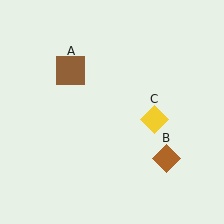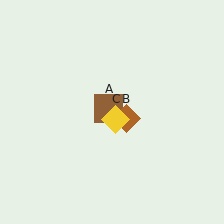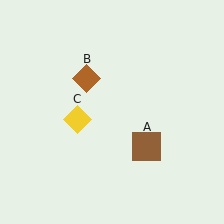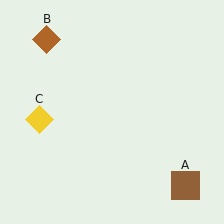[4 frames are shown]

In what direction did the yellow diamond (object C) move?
The yellow diamond (object C) moved left.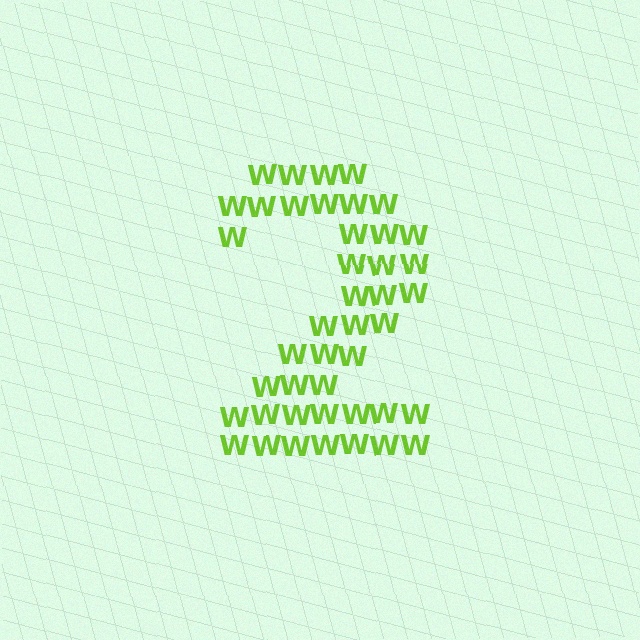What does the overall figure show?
The overall figure shows the digit 2.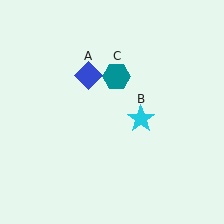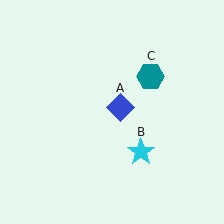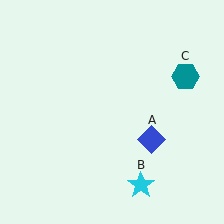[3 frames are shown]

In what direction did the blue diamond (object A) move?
The blue diamond (object A) moved down and to the right.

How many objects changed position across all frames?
3 objects changed position: blue diamond (object A), cyan star (object B), teal hexagon (object C).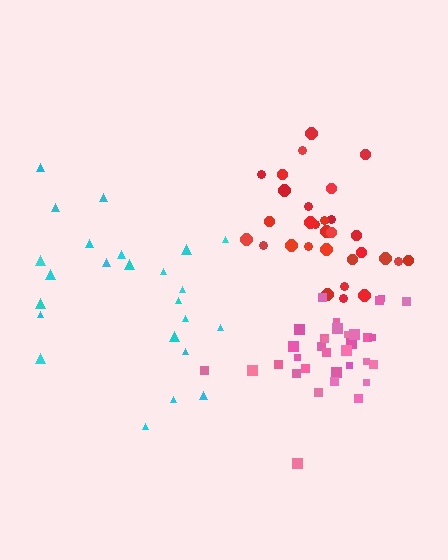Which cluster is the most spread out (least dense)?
Cyan.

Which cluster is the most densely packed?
Pink.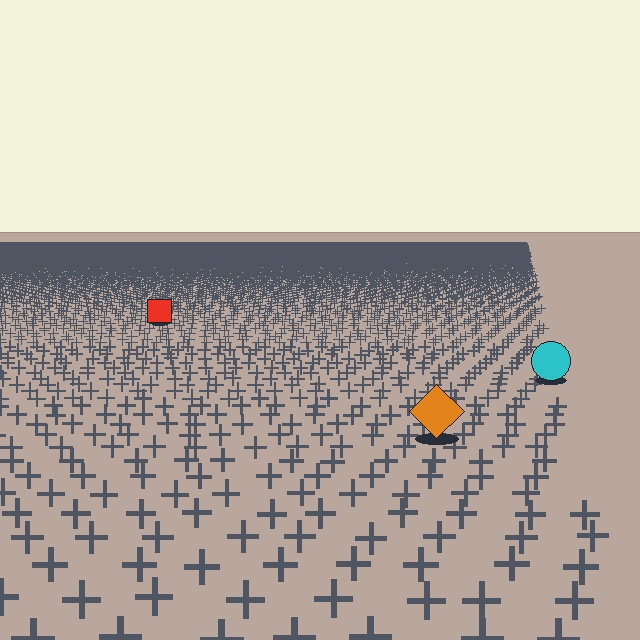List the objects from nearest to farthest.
From nearest to farthest: the orange diamond, the cyan circle, the red square.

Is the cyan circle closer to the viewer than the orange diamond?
No. The orange diamond is closer — you can tell from the texture gradient: the ground texture is coarser near it.